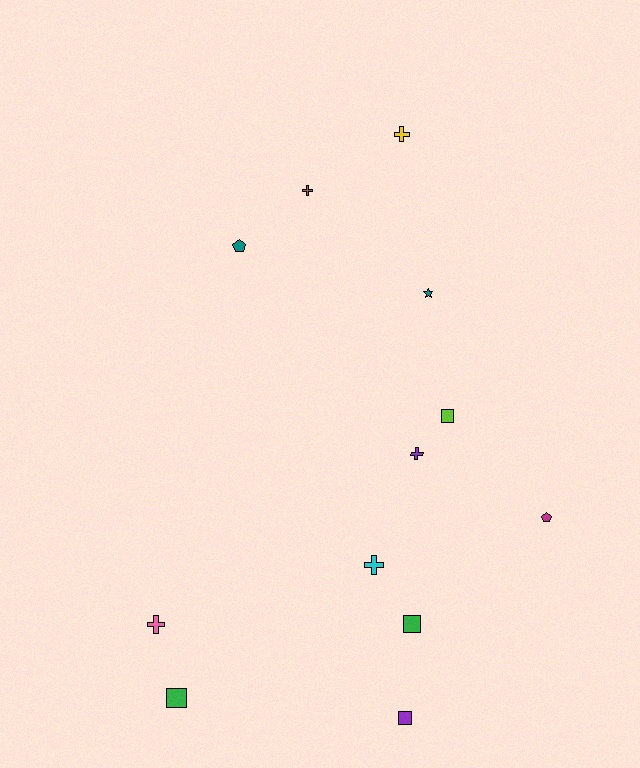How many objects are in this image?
There are 12 objects.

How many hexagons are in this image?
There are no hexagons.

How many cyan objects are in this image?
There is 1 cyan object.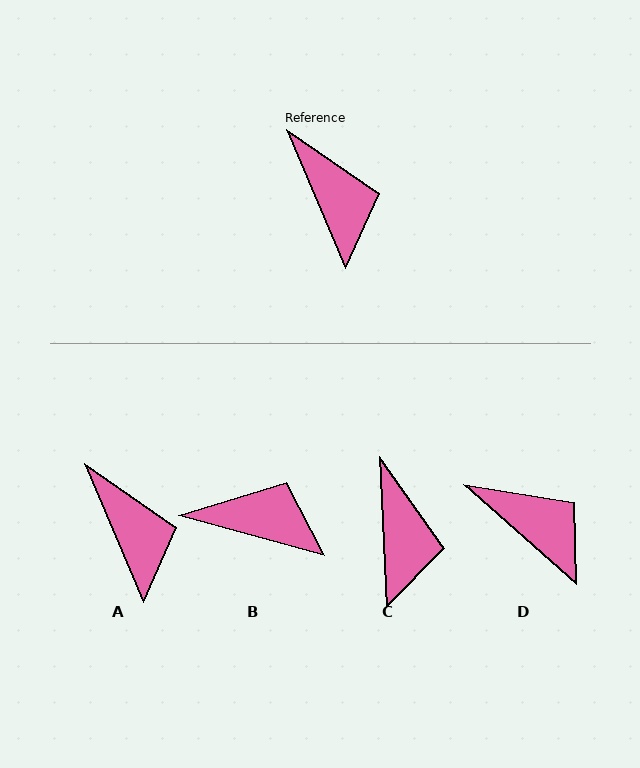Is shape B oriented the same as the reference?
No, it is off by about 52 degrees.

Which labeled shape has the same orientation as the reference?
A.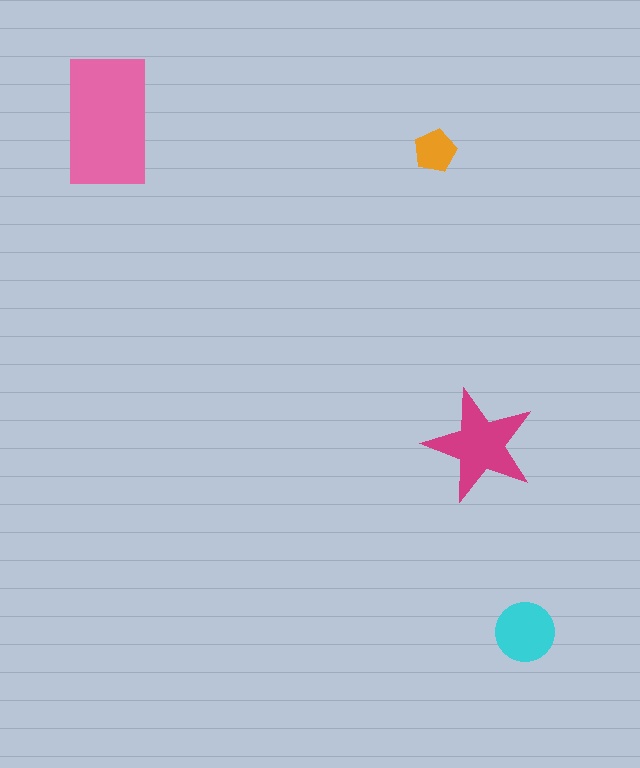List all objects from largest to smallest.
The pink rectangle, the magenta star, the cyan circle, the orange pentagon.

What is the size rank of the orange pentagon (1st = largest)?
4th.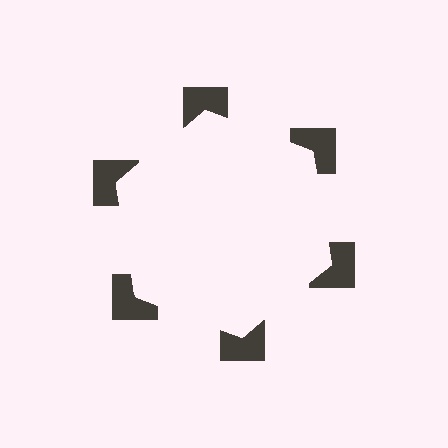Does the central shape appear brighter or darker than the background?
It typically appears slightly brighter than the background, even though no actual brightness change is drawn.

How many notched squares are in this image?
There are 6 — one at each vertex of the illusory hexagon.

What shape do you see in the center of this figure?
An illusory hexagon — its edges are inferred from the aligned wedge cuts in the notched squares, not physically drawn.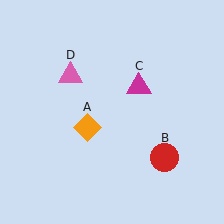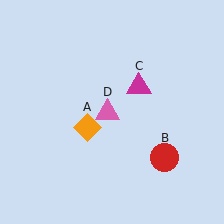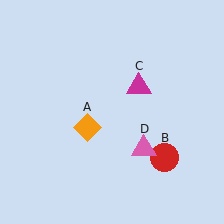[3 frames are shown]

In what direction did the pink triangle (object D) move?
The pink triangle (object D) moved down and to the right.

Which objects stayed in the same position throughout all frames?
Orange diamond (object A) and red circle (object B) and magenta triangle (object C) remained stationary.